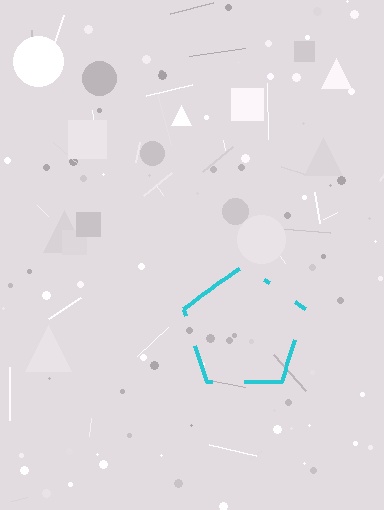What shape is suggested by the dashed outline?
The dashed outline suggests a pentagon.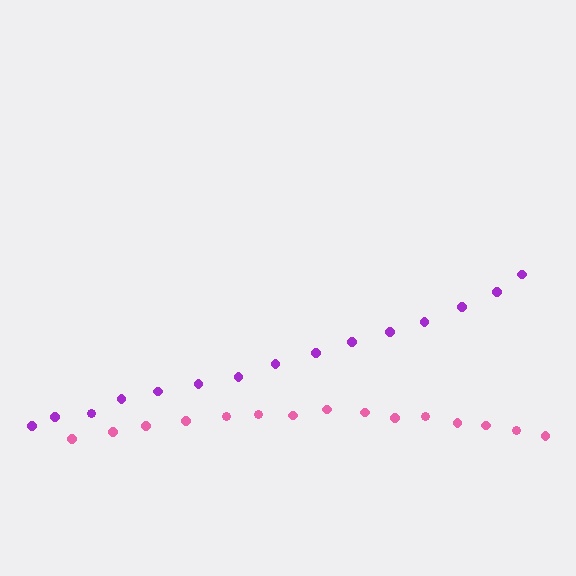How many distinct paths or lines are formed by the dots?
There are 2 distinct paths.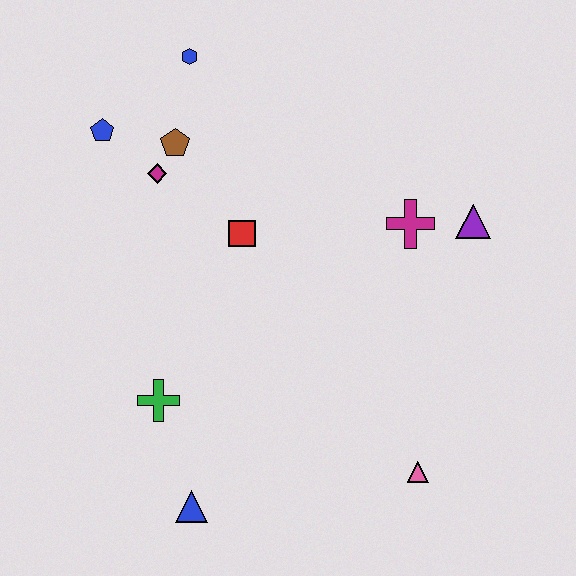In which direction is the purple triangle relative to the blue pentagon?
The purple triangle is to the right of the blue pentagon.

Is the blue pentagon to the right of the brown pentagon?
No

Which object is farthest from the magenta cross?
The blue triangle is farthest from the magenta cross.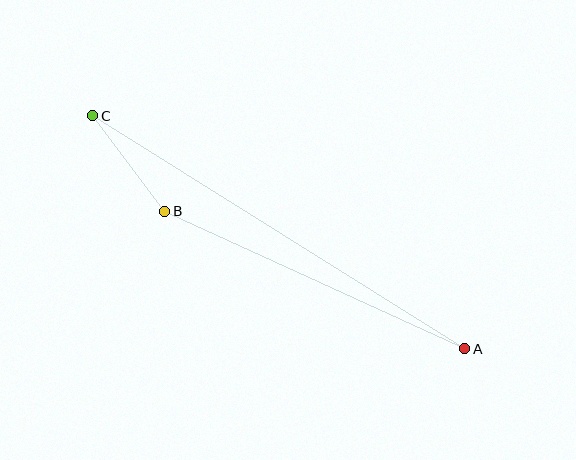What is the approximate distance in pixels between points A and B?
The distance between A and B is approximately 330 pixels.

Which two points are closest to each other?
Points B and C are closest to each other.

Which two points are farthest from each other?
Points A and C are farthest from each other.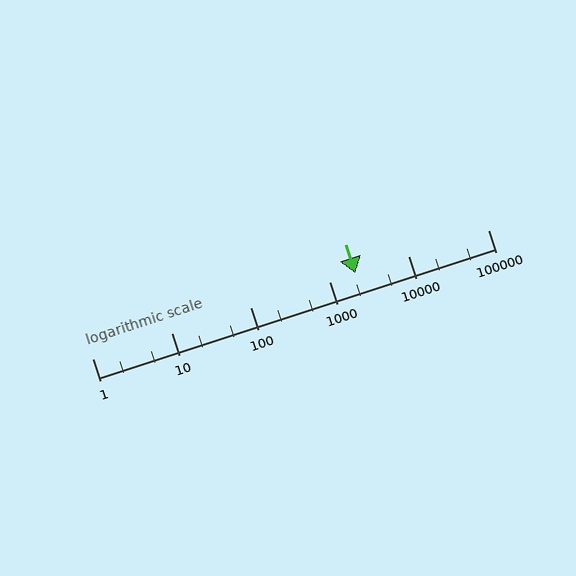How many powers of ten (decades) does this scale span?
The scale spans 5 decades, from 1 to 100000.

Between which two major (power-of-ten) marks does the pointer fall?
The pointer is between 1000 and 10000.